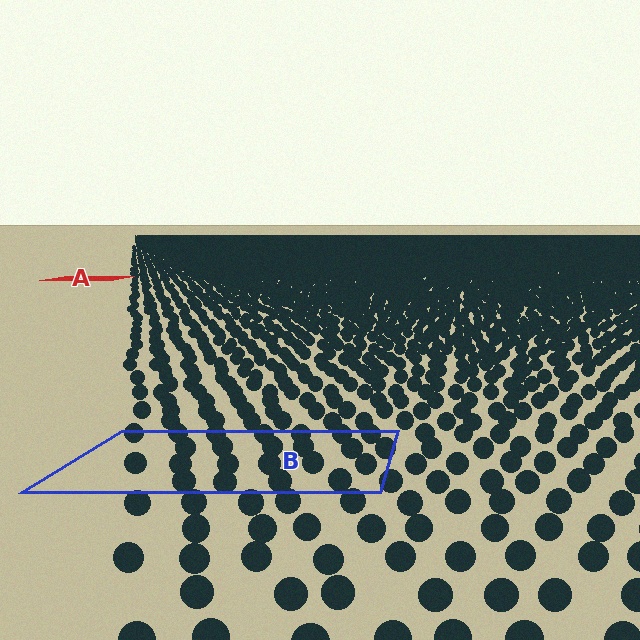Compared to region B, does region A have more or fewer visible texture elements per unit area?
Region A has more texture elements per unit area — they are packed more densely because it is farther away.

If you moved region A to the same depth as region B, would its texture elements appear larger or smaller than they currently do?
They would appear larger. At a closer depth, the same texture elements are projected at a bigger on-screen size.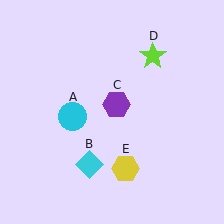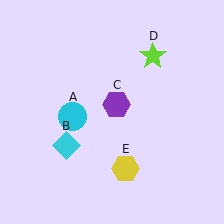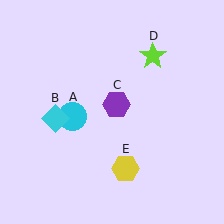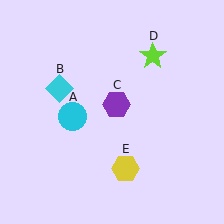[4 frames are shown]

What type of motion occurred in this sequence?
The cyan diamond (object B) rotated clockwise around the center of the scene.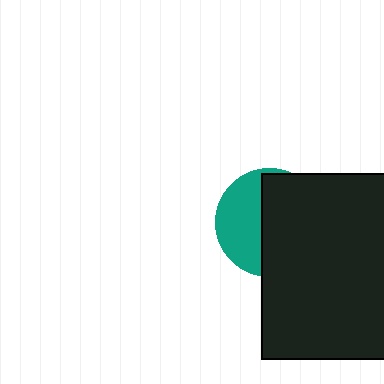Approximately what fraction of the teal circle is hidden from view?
Roughly 58% of the teal circle is hidden behind the black rectangle.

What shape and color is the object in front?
The object in front is a black rectangle.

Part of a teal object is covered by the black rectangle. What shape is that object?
It is a circle.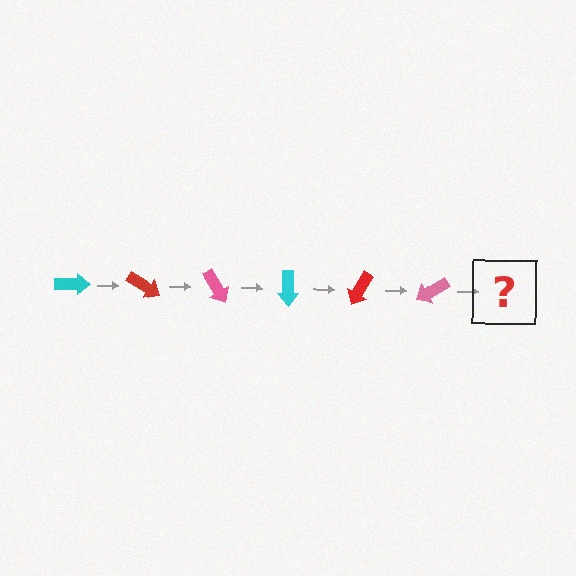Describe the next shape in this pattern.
It should be a cyan arrow, rotated 180 degrees from the start.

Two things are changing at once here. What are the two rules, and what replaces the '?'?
The two rules are that it rotates 30 degrees each step and the color cycles through cyan, red, and pink. The '?' should be a cyan arrow, rotated 180 degrees from the start.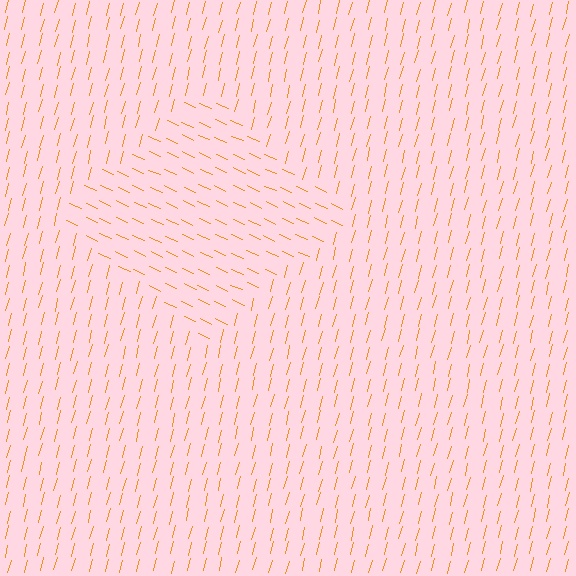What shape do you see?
I see a diamond.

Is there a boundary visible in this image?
Yes, there is a texture boundary formed by a change in line orientation.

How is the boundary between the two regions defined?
The boundary is defined purely by a change in line orientation (approximately 80 degrees difference). All lines are the same color and thickness.